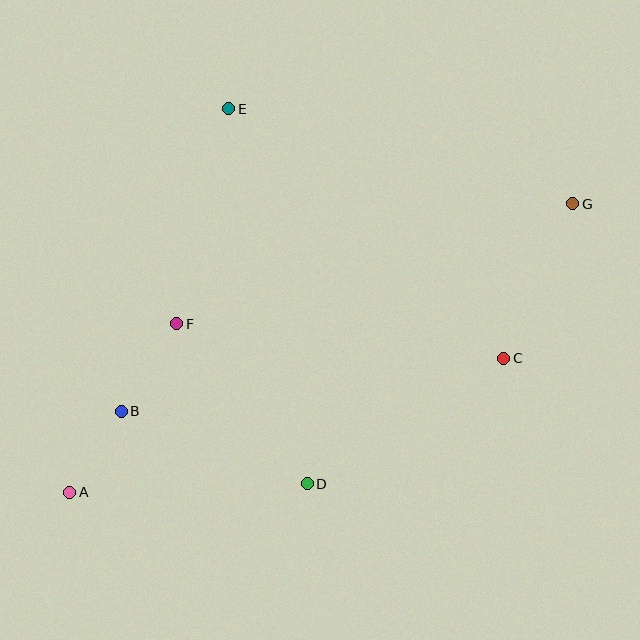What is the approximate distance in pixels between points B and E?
The distance between B and E is approximately 321 pixels.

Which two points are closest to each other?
Points A and B are closest to each other.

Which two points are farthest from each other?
Points A and G are farthest from each other.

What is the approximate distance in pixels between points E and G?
The distance between E and G is approximately 357 pixels.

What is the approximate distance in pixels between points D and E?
The distance between D and E is approximately 383 pixels.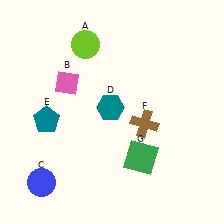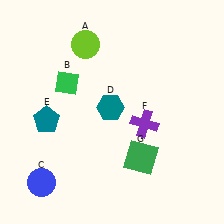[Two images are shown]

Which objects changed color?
B changed from pink to green. F changed from brown to purple.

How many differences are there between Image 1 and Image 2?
There are 2 differences between the two images.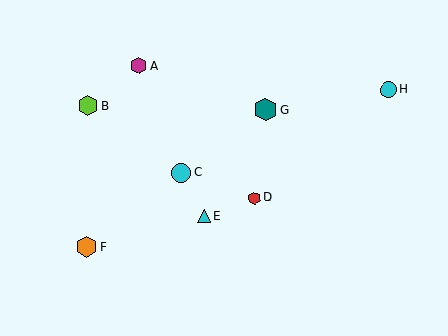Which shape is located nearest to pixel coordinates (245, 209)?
The red hexagon (labeled D) at (254, 198) is nearest to that location.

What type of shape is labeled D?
Shape D is a red hexagon.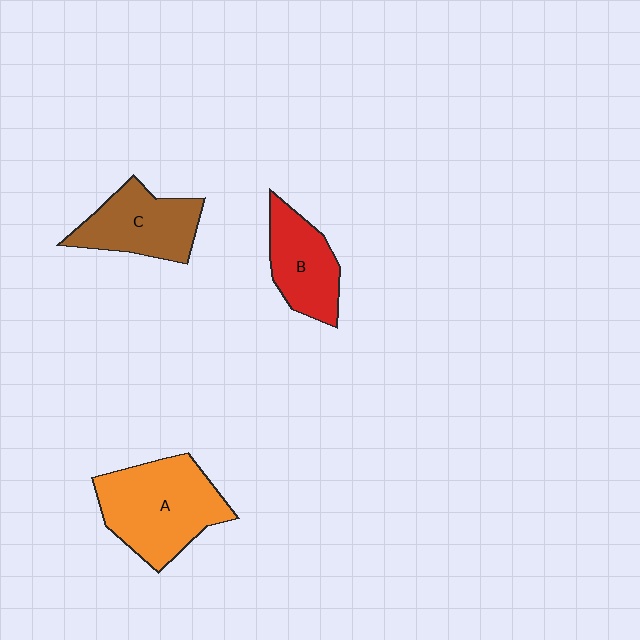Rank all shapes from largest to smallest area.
From largest to smallest: A (orange), C (brown), B (red).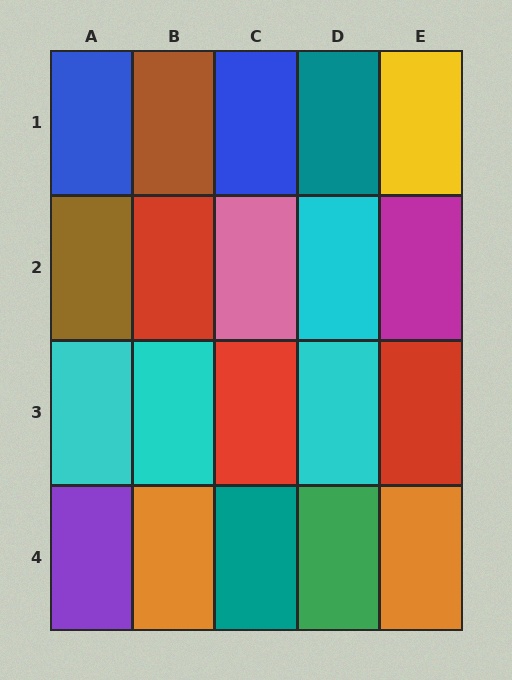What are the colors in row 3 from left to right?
Cyan, cyan, red, cyan, red.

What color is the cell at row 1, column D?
Teal.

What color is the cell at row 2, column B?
Red.